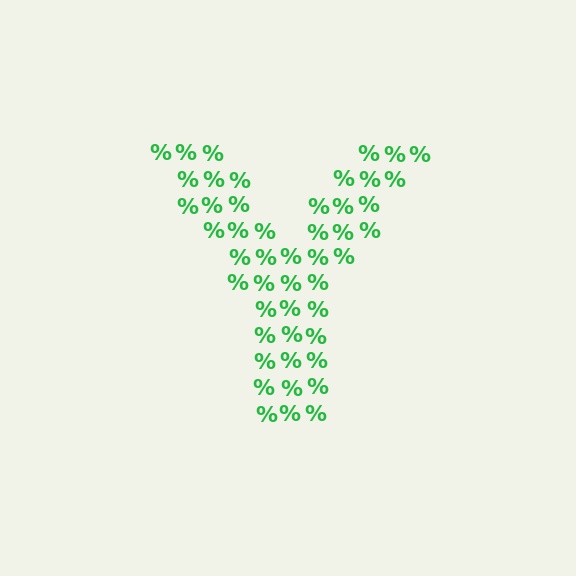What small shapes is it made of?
It is made of small percent signs.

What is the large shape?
The large shape is the letter Y.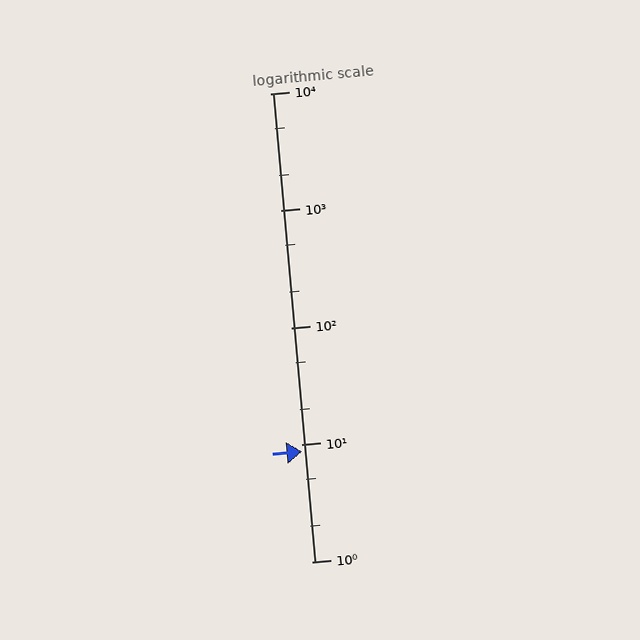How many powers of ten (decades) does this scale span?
The scale spans 4 decades, from 1 to 10000.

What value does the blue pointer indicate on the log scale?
The pointer indicates approximately 8.8.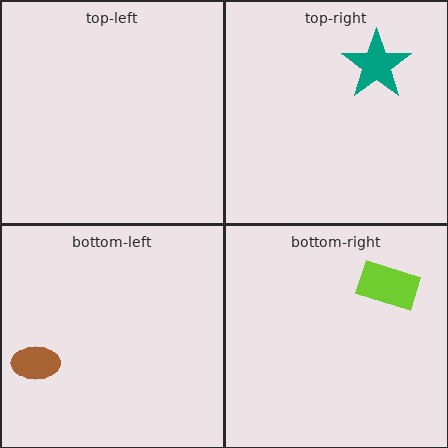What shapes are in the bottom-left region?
The brown ellipse.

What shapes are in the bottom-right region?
The lime rectangle.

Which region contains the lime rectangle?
The bottom-right region.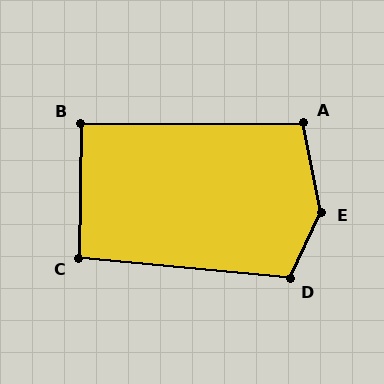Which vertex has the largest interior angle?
E, at approximately 143 degrees.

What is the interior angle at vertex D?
Approximately 110 degrees (obtuse).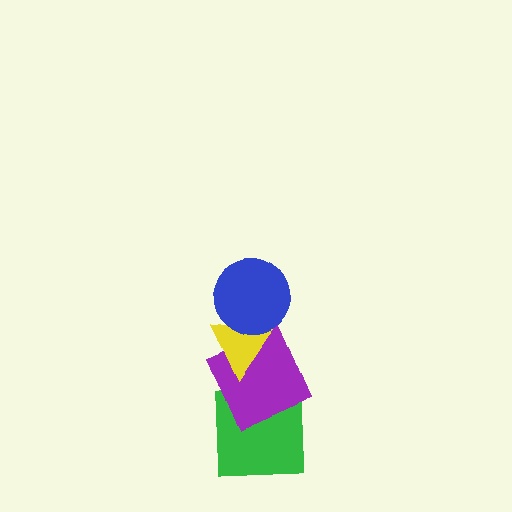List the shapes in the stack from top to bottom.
From top to bottom: the blue circle, the yellow triangle, the purple square, the green square.